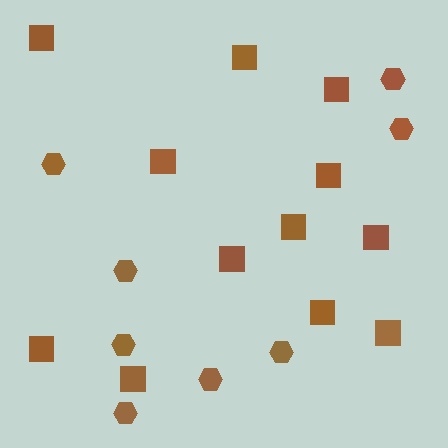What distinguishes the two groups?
There are 2 groups: one group of squares (12) and one group of hexagons (8).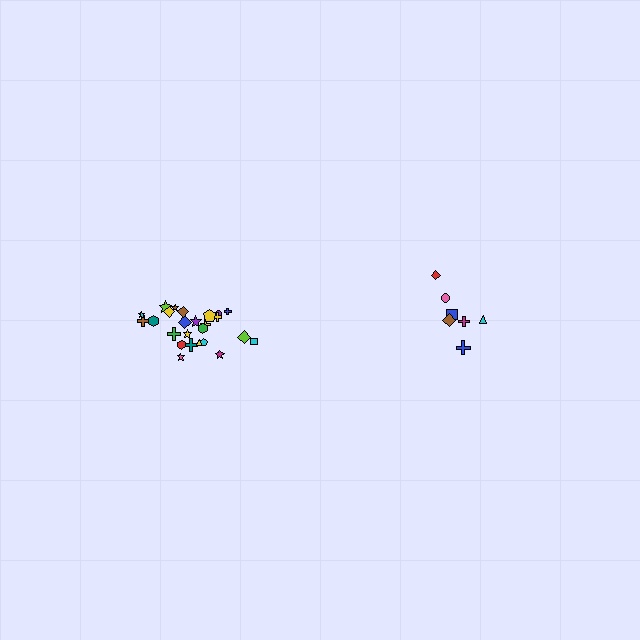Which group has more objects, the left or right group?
The left group.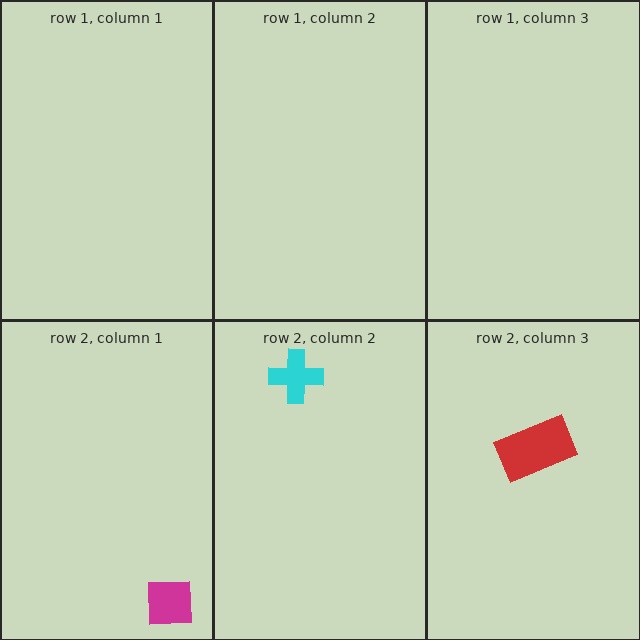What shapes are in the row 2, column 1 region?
The magenta square.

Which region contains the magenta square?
The row 2, column 1 region.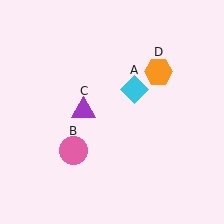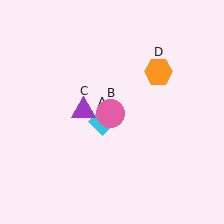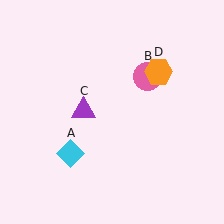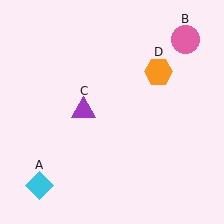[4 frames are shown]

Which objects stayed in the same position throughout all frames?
Purple triangle (object C) and orange hexagon (object D) remained stationary.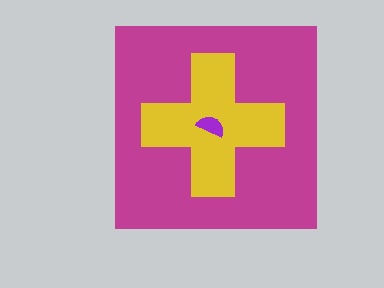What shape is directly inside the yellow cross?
The purple semicircle.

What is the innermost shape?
The purple semicircle.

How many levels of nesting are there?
3.